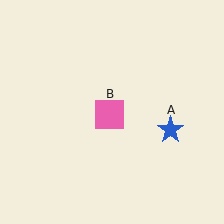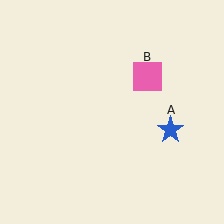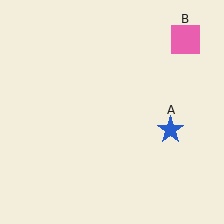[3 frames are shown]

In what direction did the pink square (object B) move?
The pink square (object B) moved up and to the right.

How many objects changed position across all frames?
1 object changed position: pink square (object B).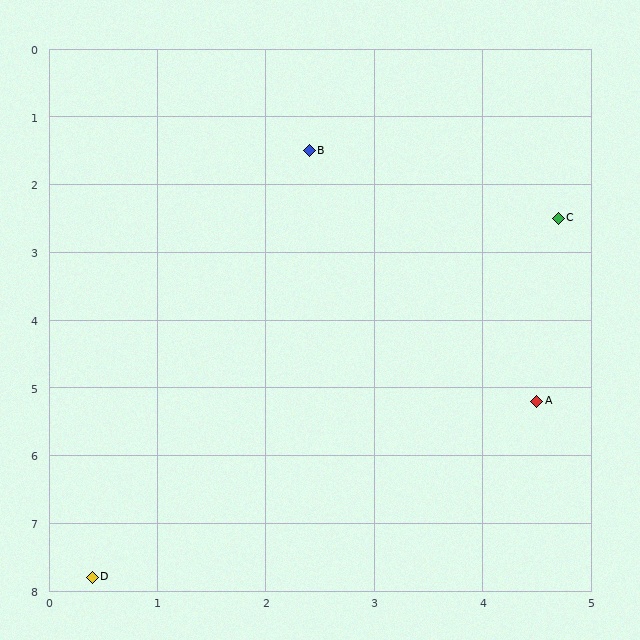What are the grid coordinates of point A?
Point A is at approximately (4.5, 5.2).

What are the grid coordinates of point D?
Point D is at approximately (0.4, 7.8).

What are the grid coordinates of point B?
Point B is at approximately (2.4, 1.5).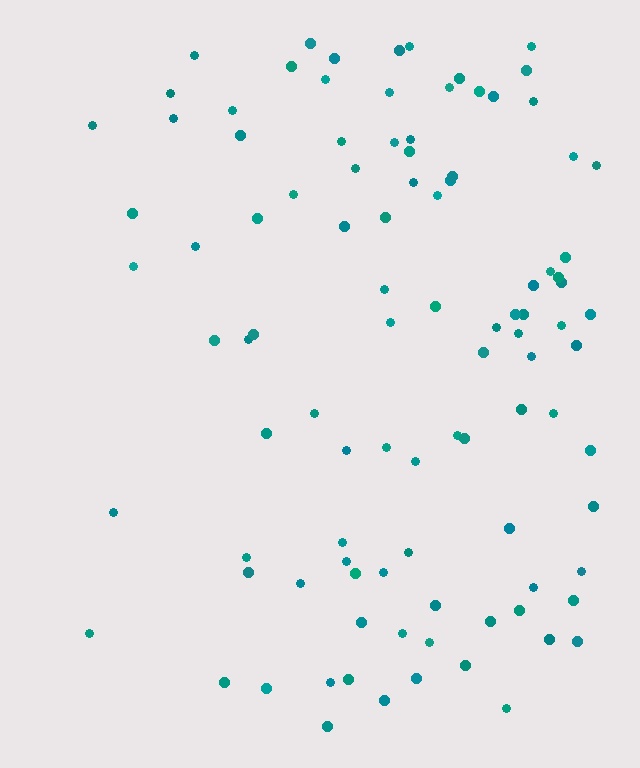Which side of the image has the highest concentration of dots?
The right.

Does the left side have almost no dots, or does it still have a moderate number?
Still a moderate number, just noticeably fewer than the right.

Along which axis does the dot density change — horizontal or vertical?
Horizontal.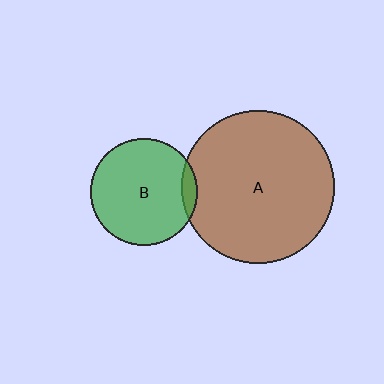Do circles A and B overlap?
Yes.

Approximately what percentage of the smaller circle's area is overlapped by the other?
Approximately 10%.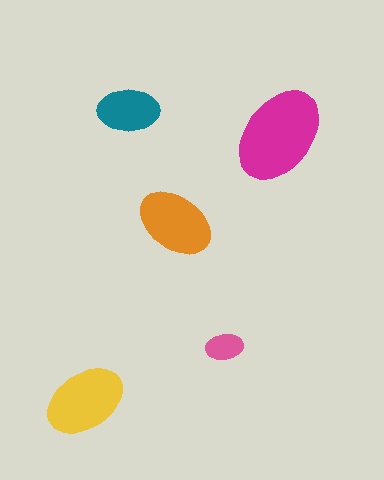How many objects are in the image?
There are 5 objects in the image.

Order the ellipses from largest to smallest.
the magenta one, the yellow one, the orange one, the teal one, the pink one.